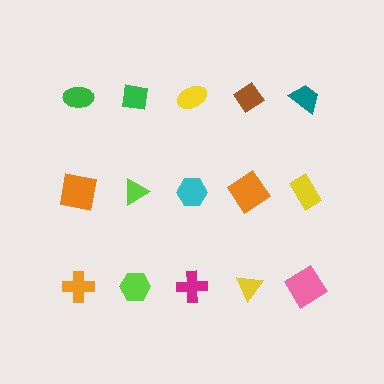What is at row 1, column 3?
A yellow ellipse.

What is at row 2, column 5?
A yellow rectangle.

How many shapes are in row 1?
5 shapes.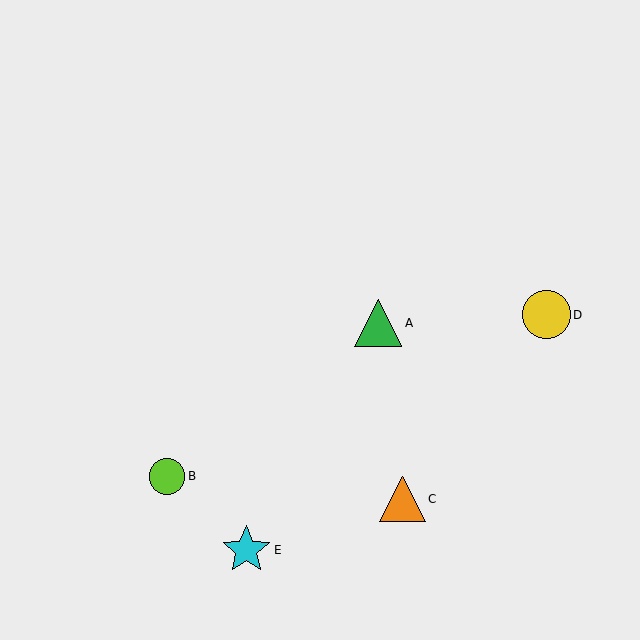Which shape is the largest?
The cyan star (labeled E) is the largest.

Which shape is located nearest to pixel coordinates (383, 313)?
The green triangle (labeled A) at (378, 323) is nearest to that location.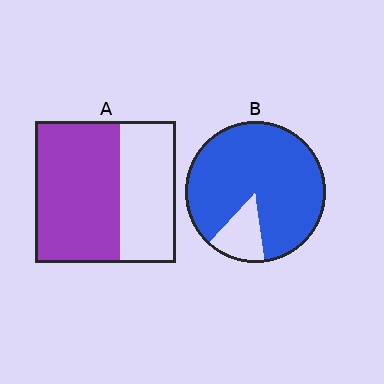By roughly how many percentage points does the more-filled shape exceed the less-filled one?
By roughly 25 percentage points (B over A).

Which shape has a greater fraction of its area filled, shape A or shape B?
Shape B.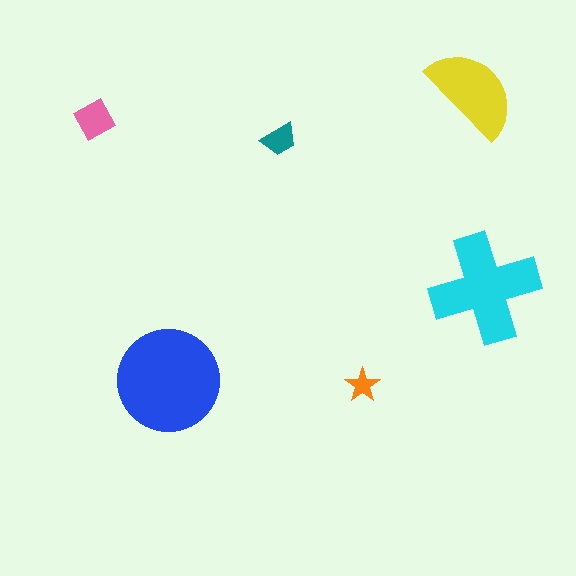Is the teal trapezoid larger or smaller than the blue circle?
Smaller.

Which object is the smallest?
The orange star.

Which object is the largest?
The blue circle.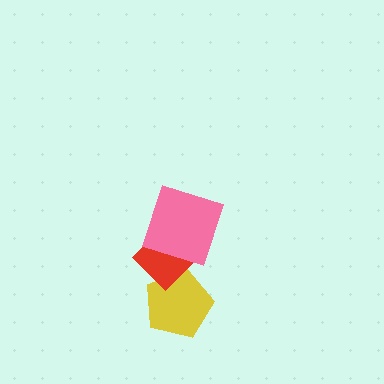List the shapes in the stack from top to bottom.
From top to bottom: the pink square, the red diamond, the yellow pentagon.